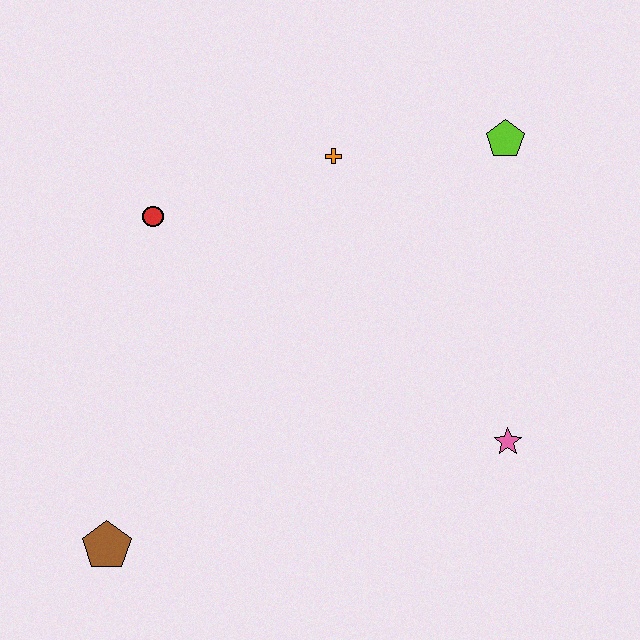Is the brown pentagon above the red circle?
No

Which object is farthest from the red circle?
The pink star is farthest from the red circle.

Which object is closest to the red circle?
The orange cross is closest to the red circle.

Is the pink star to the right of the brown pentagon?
Yes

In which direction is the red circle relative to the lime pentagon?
The red circle is to the left of the lime pentagon.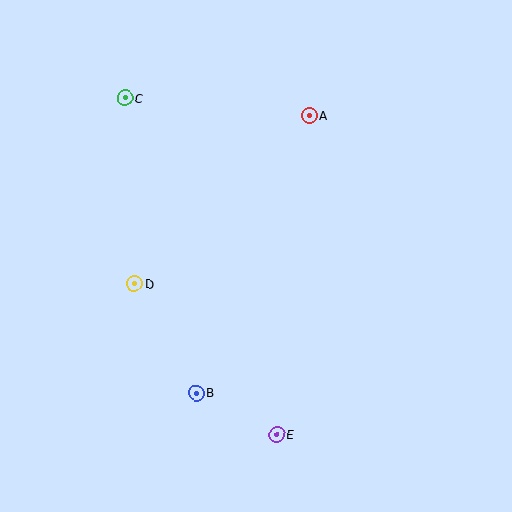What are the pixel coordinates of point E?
Point E is at (277, 434).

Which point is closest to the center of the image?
Point D at (134, 284) is closest to the center.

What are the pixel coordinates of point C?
Point C is at (125, 98).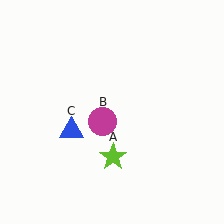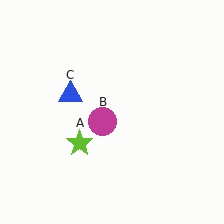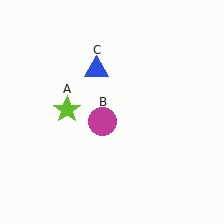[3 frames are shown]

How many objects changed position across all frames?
2 objects changed position: lime star (object A), blue triangle (object C).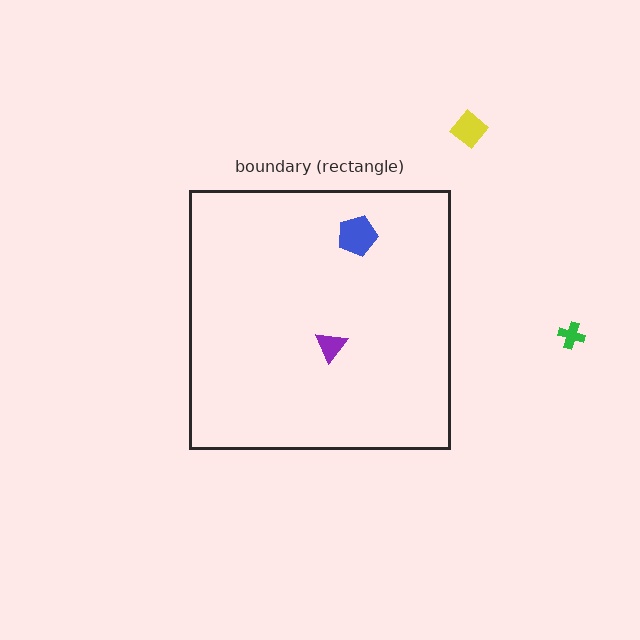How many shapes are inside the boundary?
2 inside, 2 outside.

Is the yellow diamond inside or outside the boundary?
Outside.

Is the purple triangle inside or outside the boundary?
Inside.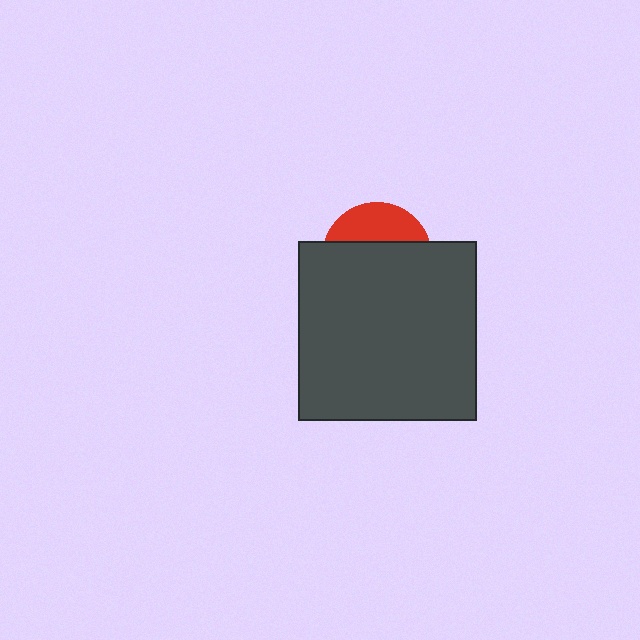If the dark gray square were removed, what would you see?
You would see the complete red circle.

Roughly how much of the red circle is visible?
A small part of it is visible (roughly 32%).